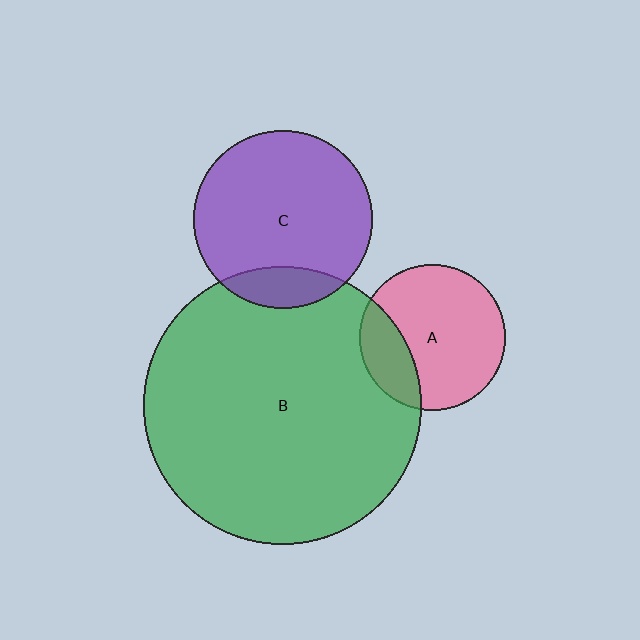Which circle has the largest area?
Circle B (green).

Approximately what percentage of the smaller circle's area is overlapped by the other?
Approximately 25%.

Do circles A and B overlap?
Yes.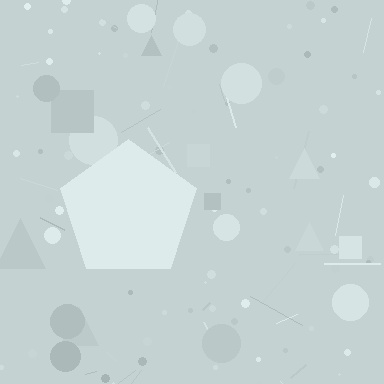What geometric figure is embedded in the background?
A pentagon is embedded in the background.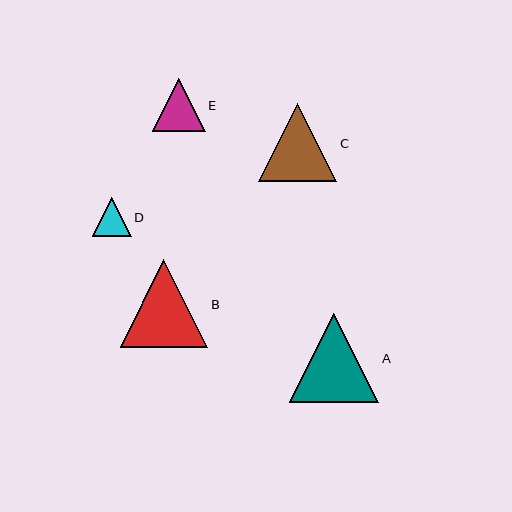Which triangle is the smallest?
Triangle D is the smallest with a size of approximately 39 pixels.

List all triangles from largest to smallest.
From largest to smallest: A, B, C, E, D.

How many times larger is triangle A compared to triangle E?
Triangle A is approximately 1.7 times the size of triangle E.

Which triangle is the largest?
Triangle A is the largest with a size of approximately 89 pixels.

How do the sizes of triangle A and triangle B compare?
Triangle A and triangle B are approximately the same size.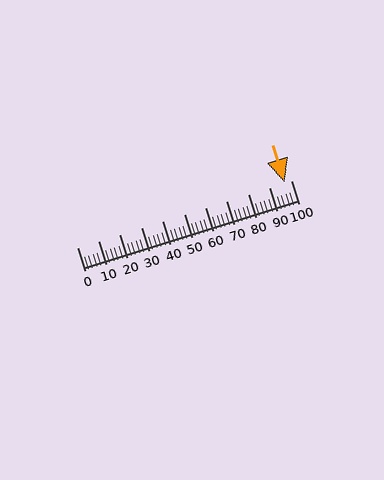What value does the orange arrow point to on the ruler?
The orange arrow points to approximately 97.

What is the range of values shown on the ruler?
The ruler shows values from 0 to 100.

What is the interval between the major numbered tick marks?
The major tick marks are spaced 10 units apart.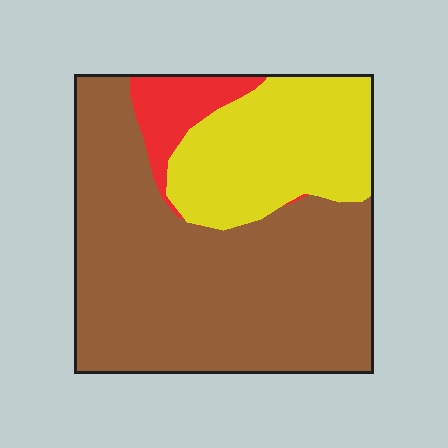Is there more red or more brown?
Brown.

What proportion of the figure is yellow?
Yellow takes up about one quarter (1/4) of the figure.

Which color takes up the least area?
Red, at roughly 10%.